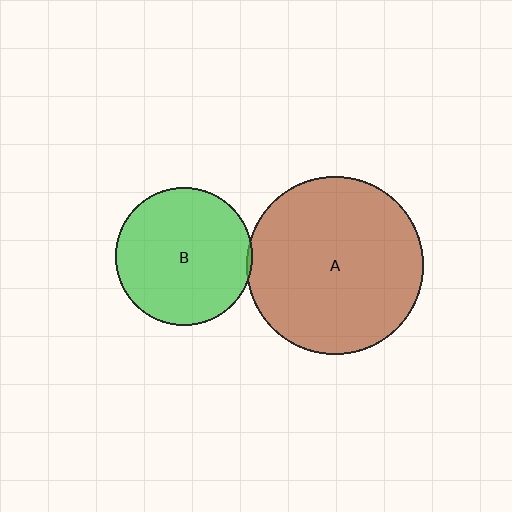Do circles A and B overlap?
Yes.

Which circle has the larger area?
Circle A (brown).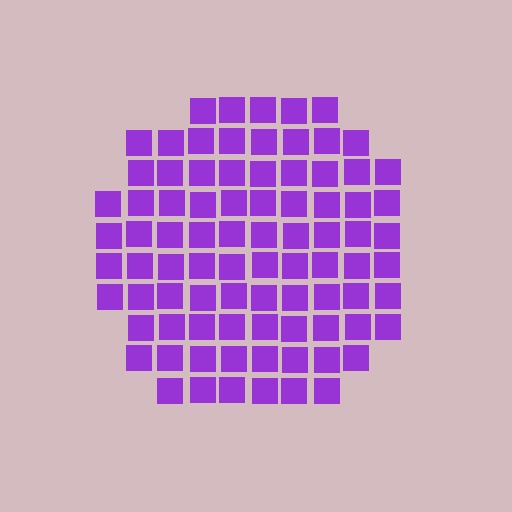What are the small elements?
The small elements are squares.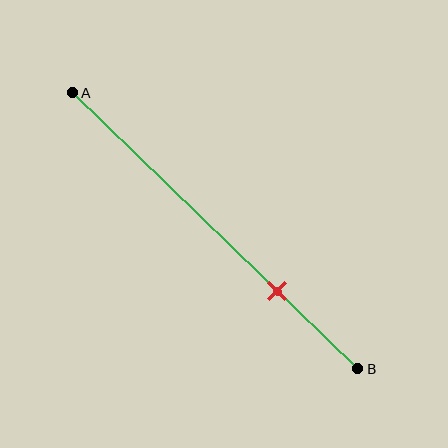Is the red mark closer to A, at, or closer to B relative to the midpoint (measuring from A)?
The red mark is closer to point B than the midpoint of segment AB.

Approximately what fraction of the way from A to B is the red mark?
The red mark is approximately 70% of the way from A to B.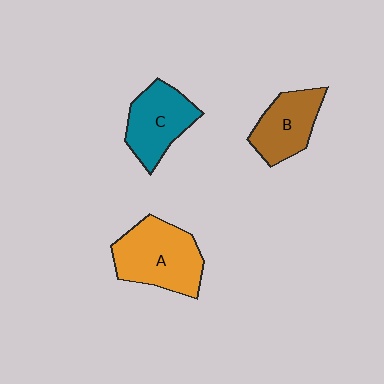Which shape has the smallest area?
Shape B (brown).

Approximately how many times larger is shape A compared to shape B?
Approximately 1.4 times.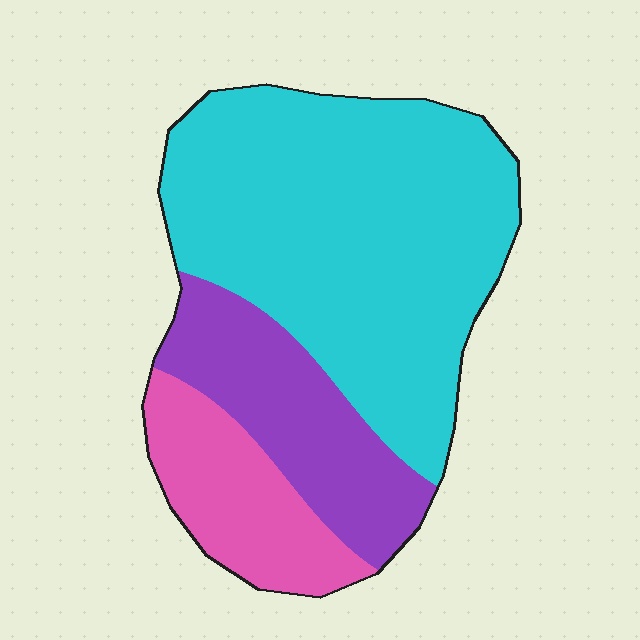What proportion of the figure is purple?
Purple takes up about one fifth (1/5) of the figure.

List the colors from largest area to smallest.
From largest to smallest: cyan, purple, pink.